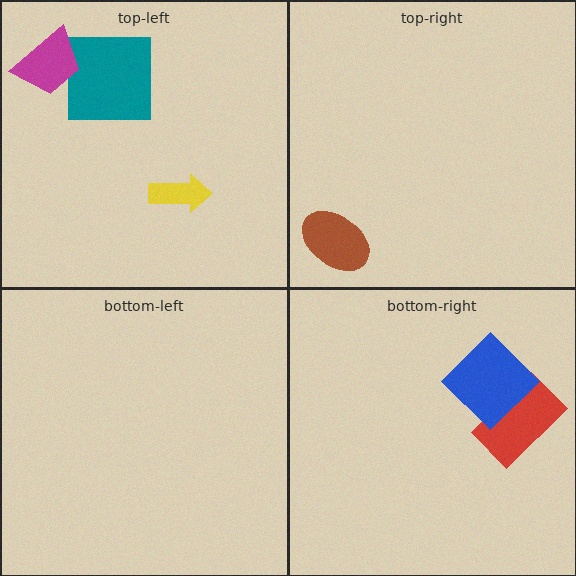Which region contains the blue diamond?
The bottom-right region.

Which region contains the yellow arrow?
The top-left region.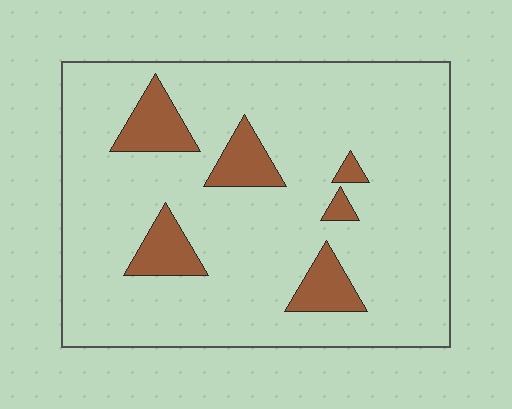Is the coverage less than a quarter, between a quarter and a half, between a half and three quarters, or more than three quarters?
Less than a quarter.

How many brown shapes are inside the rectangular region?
6.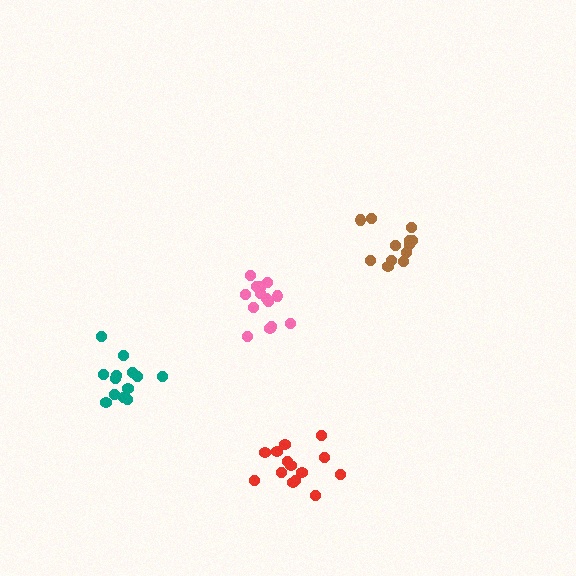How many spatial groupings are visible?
There are 4 spatial groupings.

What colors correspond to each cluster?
The clusters are colored: pink, brown, teal, red.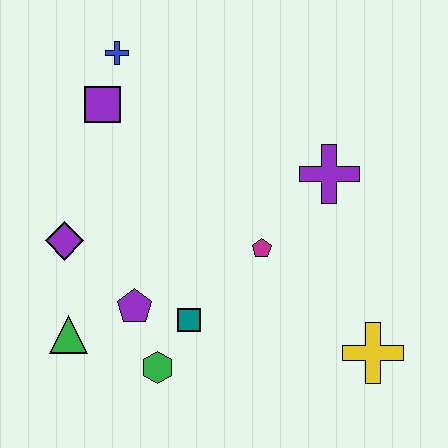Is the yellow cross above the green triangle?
No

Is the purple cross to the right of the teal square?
Yes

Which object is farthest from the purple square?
The yellow cross is farthest from the purple square.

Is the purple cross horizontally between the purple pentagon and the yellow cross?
Yes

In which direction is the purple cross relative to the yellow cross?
The purple cross is above the yellow cross.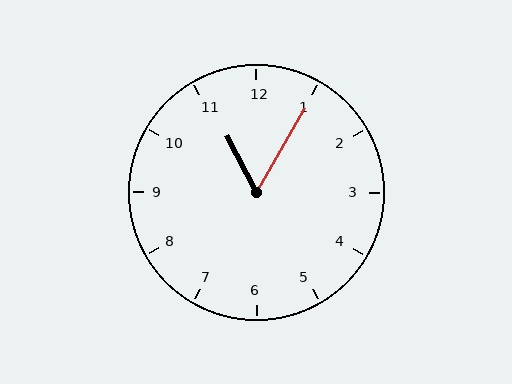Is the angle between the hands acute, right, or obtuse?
It is acute.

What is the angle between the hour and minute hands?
Approximately 58 degrees.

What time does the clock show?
11:05.